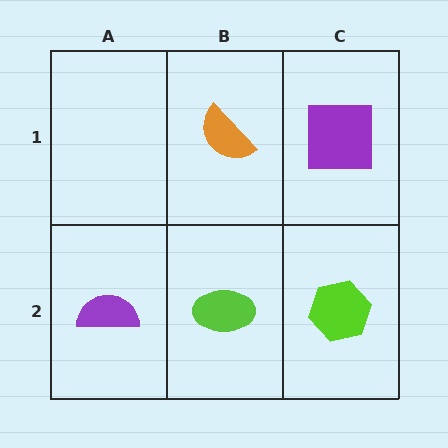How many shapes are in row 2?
3 shapes.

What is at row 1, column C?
A purple square.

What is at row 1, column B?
An orange semicircle.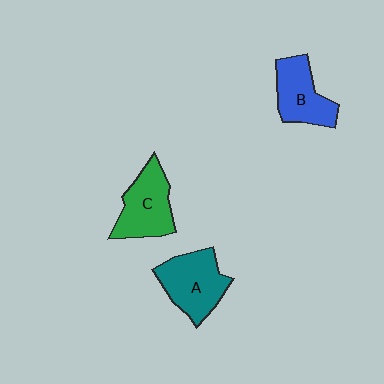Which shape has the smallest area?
Shape B (blue).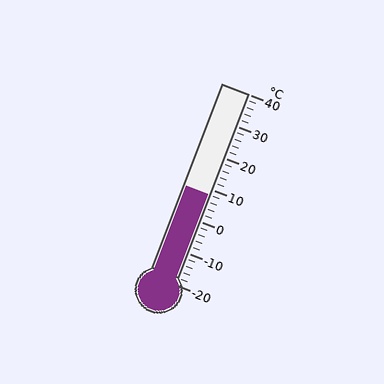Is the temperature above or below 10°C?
The temperature is below 10°C.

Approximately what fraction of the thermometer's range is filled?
The thermometer is filled to approximately 45% of its range.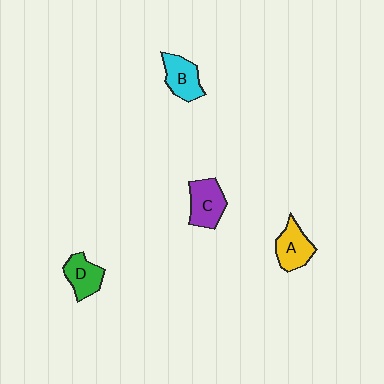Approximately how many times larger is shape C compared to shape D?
Approximately 1.2 times.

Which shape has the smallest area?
Shape D (green).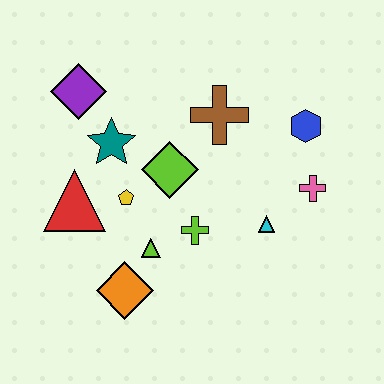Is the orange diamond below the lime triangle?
Yes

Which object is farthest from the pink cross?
The purple diamond is farthest from the pink cross.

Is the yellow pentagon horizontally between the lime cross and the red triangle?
Yes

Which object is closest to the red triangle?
The yellow pentagon is closest to the red triangle.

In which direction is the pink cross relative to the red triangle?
The pink cross is to the right of the red triangle.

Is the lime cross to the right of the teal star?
Yes